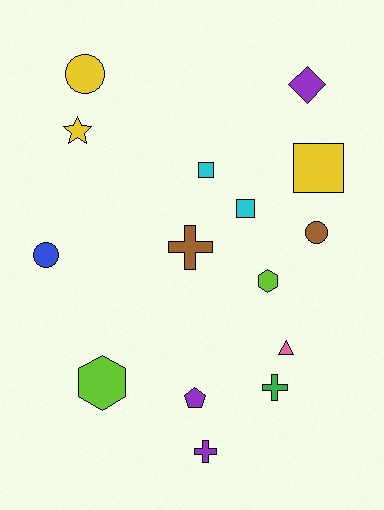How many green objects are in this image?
There is 1 green object.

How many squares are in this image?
There are 3 squares.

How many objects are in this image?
There are 15 objects.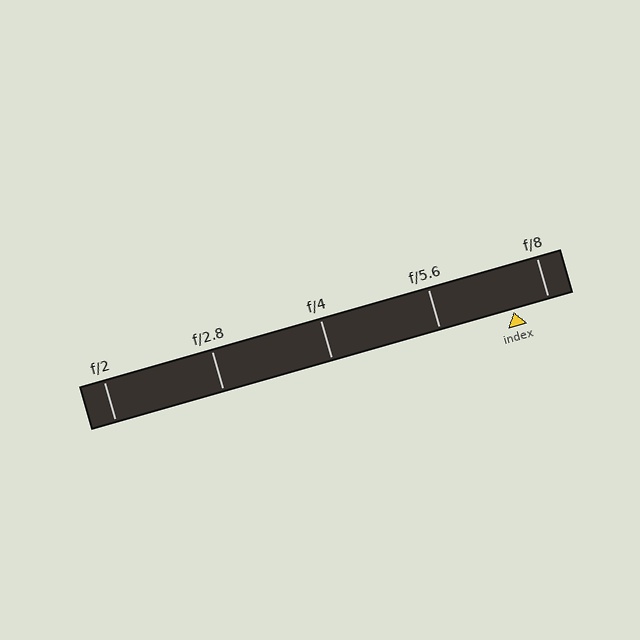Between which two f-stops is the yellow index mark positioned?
The index mark is between f/5.6 and f/8.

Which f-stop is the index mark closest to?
The index mark is closest to f/8.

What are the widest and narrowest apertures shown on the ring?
The widest aperture shown is f/2 and the narrowest is f/8.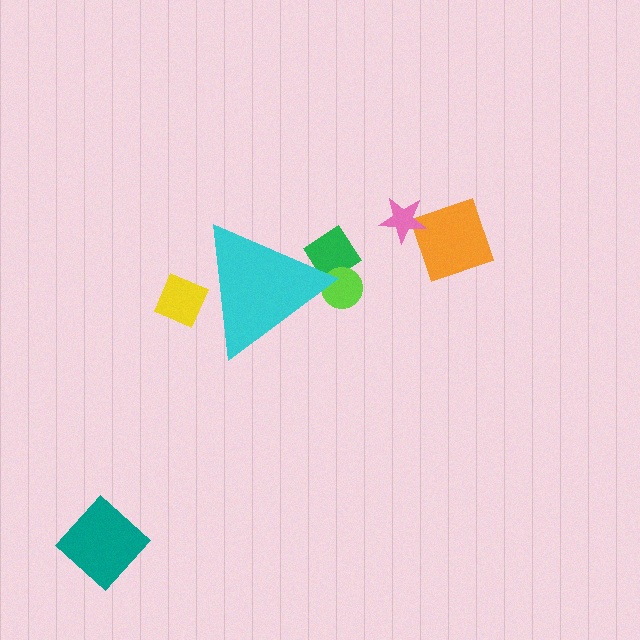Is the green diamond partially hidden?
Yes, the green diamond is partially hidden behind the cyan triangle.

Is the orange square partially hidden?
No, the orange square is fully visible.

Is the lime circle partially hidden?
Yes, the lime circle is partially hidden behind the cyan triangle.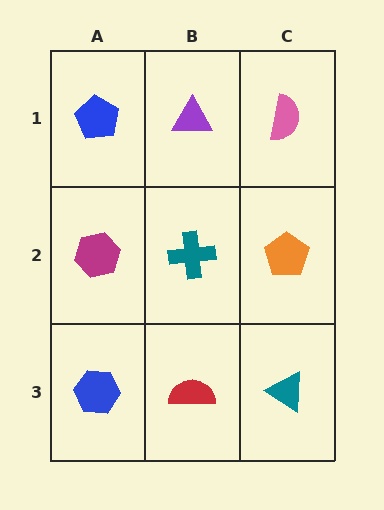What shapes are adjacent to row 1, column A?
A magenta hexagon (row 2, column A), a purple triangle (row 1, column B).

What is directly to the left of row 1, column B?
A blue pentagon.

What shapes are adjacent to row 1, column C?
An orange pentagon (row 2, column C), a purple triangle (row 1, column B).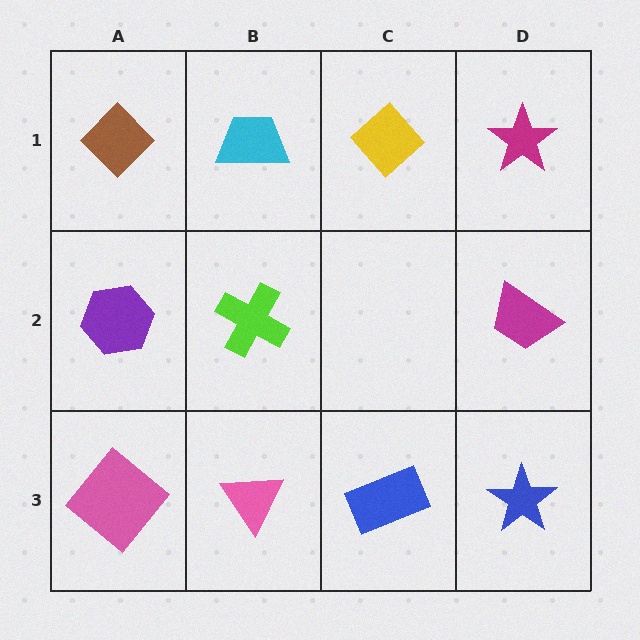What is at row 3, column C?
A blue rectangle.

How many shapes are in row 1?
4 shapes.